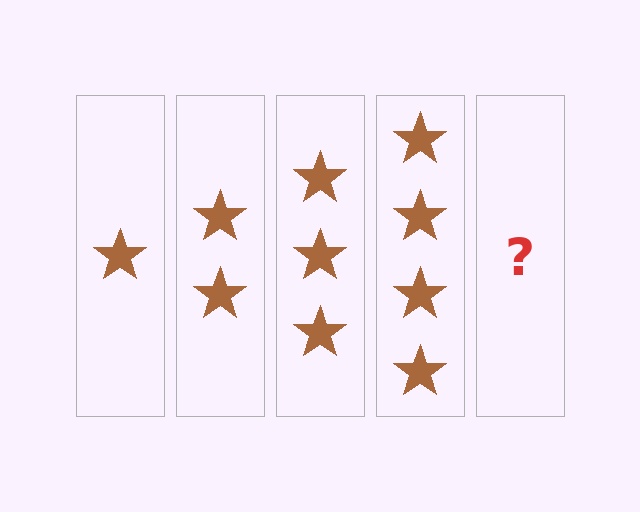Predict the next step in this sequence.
The next step is 5 stars.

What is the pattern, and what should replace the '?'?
The pattern is that each step adds one more star. The '?' should be 5 stars.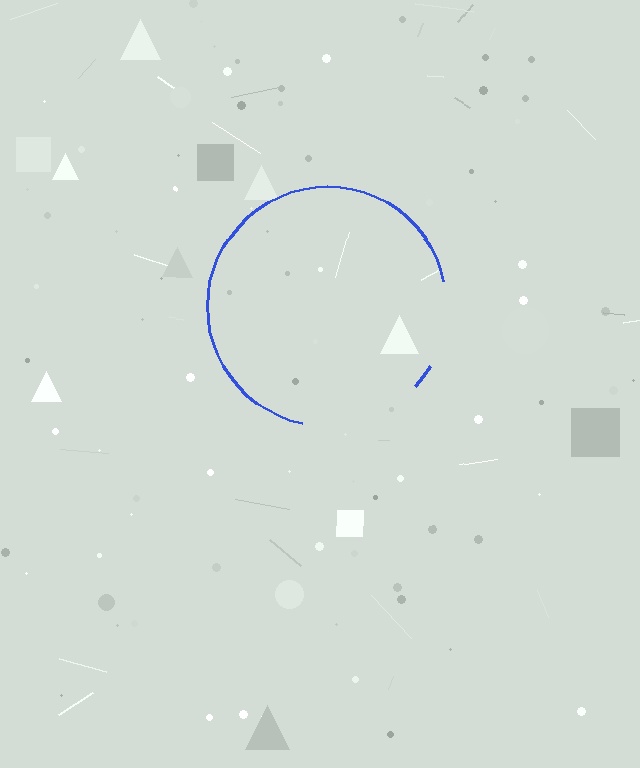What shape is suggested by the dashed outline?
The dashed outline suggests a circle.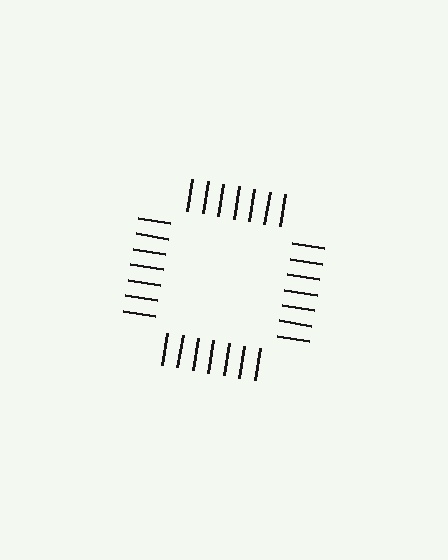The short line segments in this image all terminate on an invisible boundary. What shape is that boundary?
An illusory square — the line segments terminate on its edges but no continuous stroke is drawn.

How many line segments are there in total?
28 — 7 along each of the 4 edges.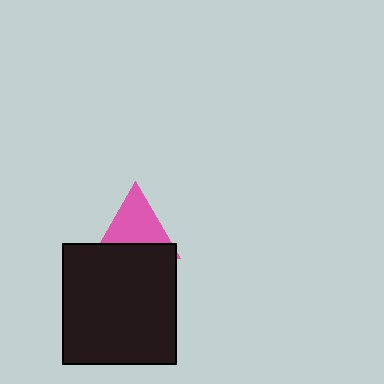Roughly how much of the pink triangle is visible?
About half of it is visible (roughly 64%).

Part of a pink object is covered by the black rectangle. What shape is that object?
It is a triangle.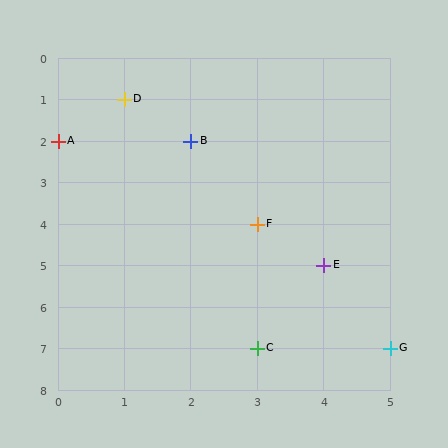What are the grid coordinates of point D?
Point D is at grid coordinates (1, 1).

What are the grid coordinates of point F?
Point F is at grid coordinates (3, 4).